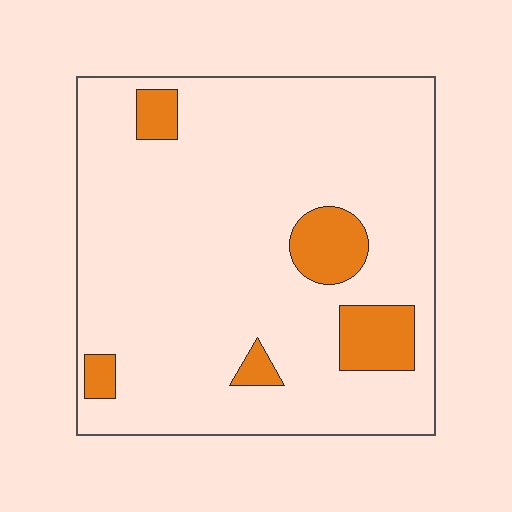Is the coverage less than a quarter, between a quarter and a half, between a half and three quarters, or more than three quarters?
Less than a quarter.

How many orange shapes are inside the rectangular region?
5.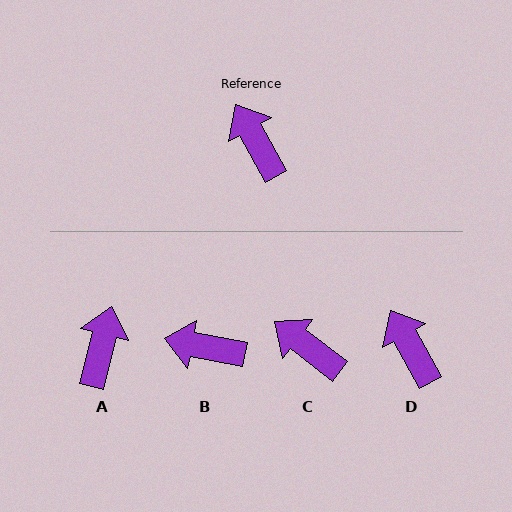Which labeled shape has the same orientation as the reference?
D.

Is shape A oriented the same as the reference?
No, it is off by about 43 degrees.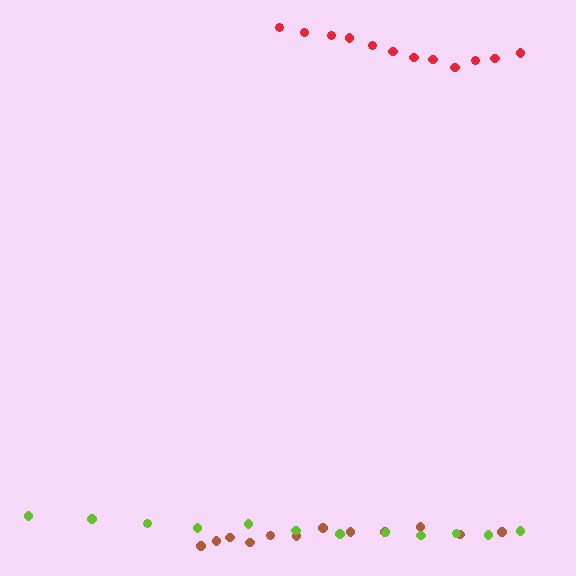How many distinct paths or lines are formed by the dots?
There are 3 distinct paths.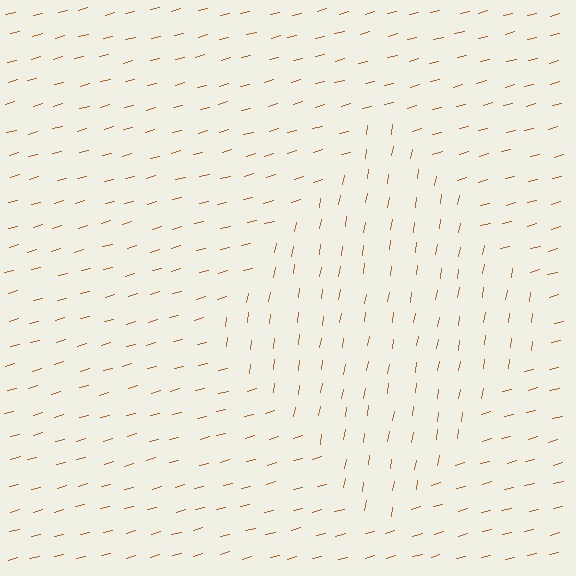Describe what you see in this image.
The image is filled with small brown line segments. A diamond region in the image has lines oriented differently from the surrounding lines, creating a visible texture boundary.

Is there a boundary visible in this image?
Yes, there is a texture boundary formed by a change in line orientation.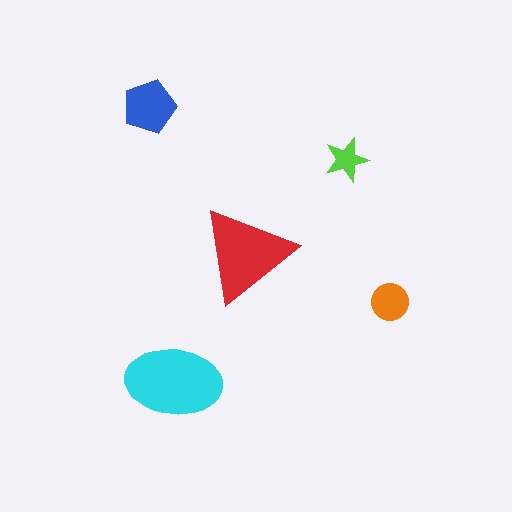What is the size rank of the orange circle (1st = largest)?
4th.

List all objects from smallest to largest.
The lime star, the orange circle, the blue pentagon, the red triangle, the cyan ellipse.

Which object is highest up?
The blue pentagon is topmost.